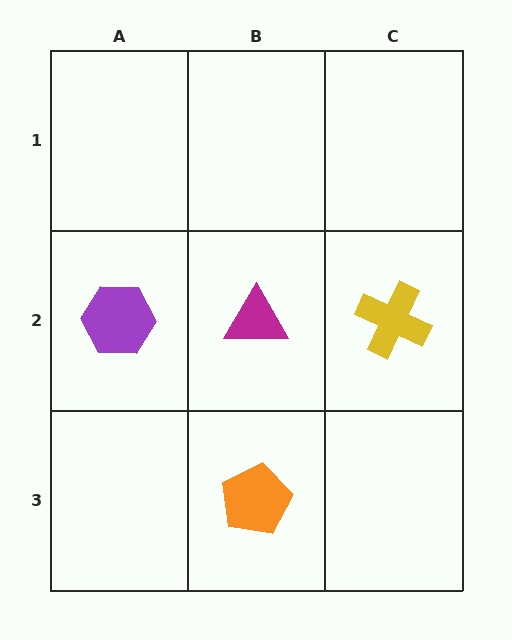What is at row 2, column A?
A purple hexagon.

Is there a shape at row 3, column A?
No, that cell is empty.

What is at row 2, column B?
A magenta triangle.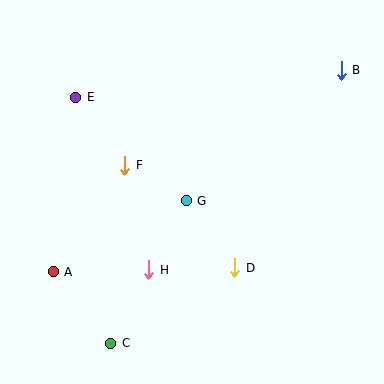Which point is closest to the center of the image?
Point G at (186, 201) is closest to the center.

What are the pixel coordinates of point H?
Point H is at (149, 270).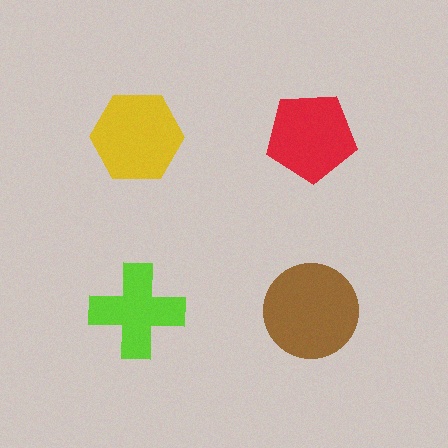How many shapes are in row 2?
2 shapes.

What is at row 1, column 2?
A red pentagon.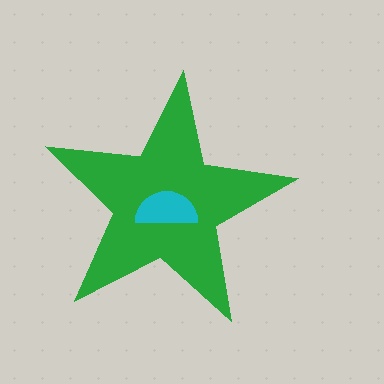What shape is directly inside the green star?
The cyan semicircle.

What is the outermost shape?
The green star.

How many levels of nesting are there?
2.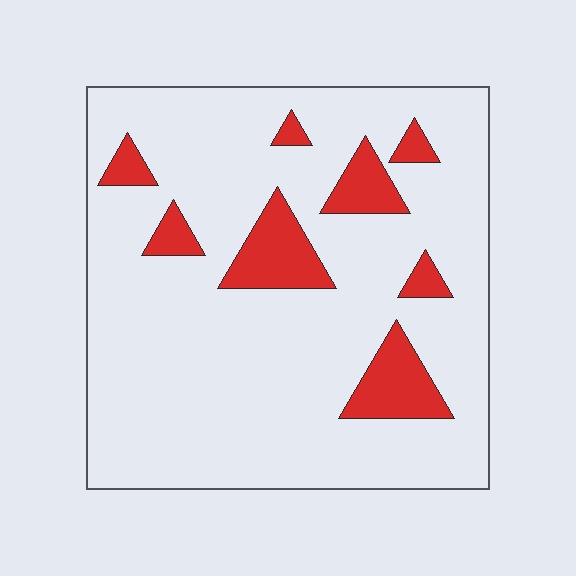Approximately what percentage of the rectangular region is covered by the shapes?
Approximately 15%.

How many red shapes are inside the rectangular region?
8.